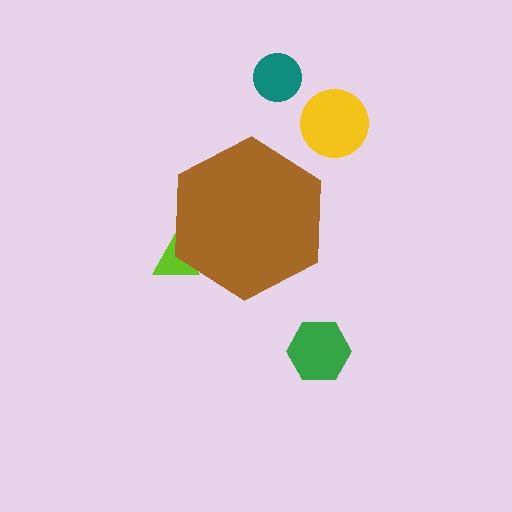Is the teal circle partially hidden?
No, the teal circle is fully visible.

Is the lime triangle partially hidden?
Yes, the lime triangle is partially hidden behind the brown hexagon.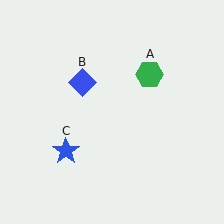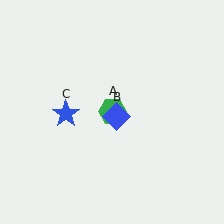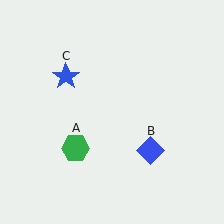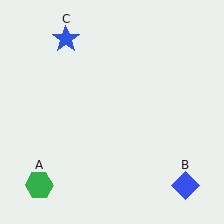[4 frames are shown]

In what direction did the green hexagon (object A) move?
The green hexagon (object A) moved down and to the left.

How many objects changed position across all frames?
3 objects changed position: green hexagon (object A), blue diamond (object B), blue star (object C).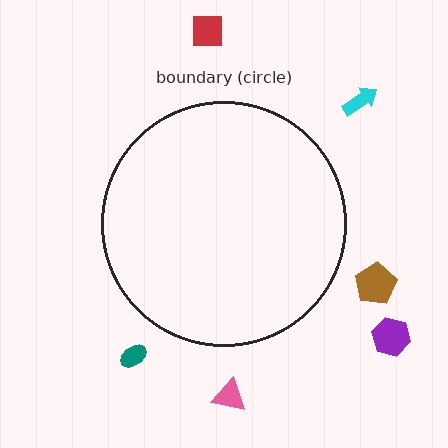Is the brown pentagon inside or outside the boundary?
Outside.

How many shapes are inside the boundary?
0 inside, 6 outside.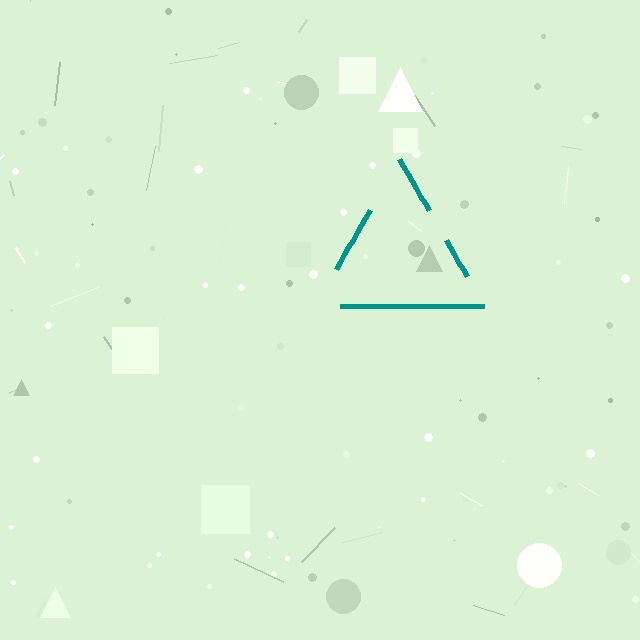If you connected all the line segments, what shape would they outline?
They would outline a triangle.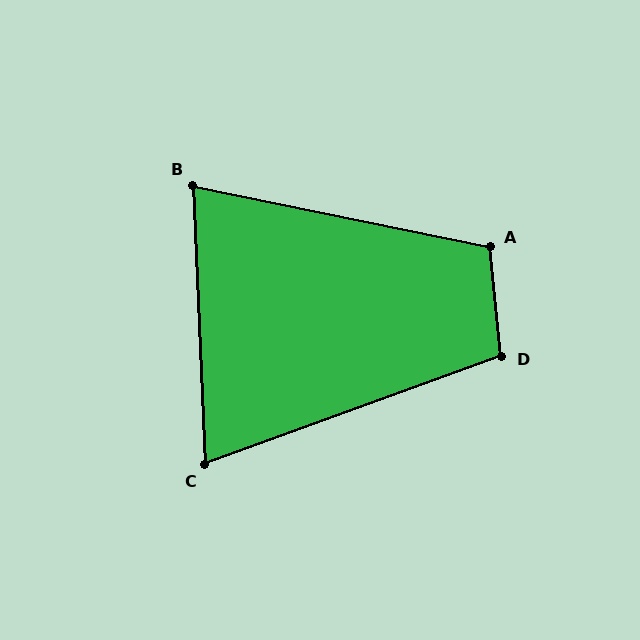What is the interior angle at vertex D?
Approximately 104 degrees (obtuse).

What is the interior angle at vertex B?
Approximately 76 degrees (acute).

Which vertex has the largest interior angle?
A, at approximately 108 degrees.